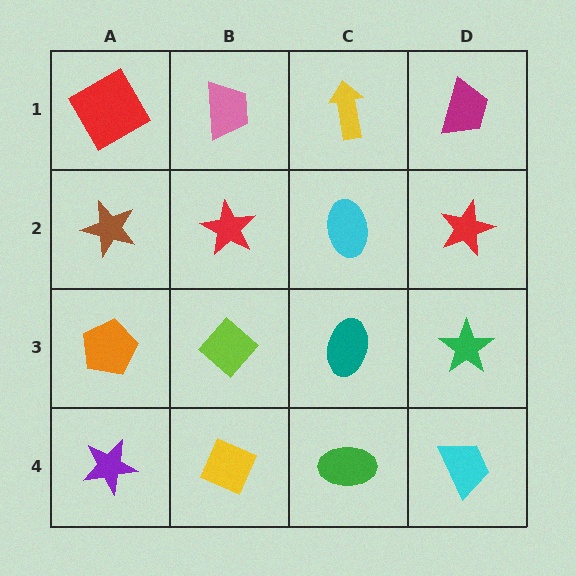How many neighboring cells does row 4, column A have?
2.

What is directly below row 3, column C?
A green ellipse.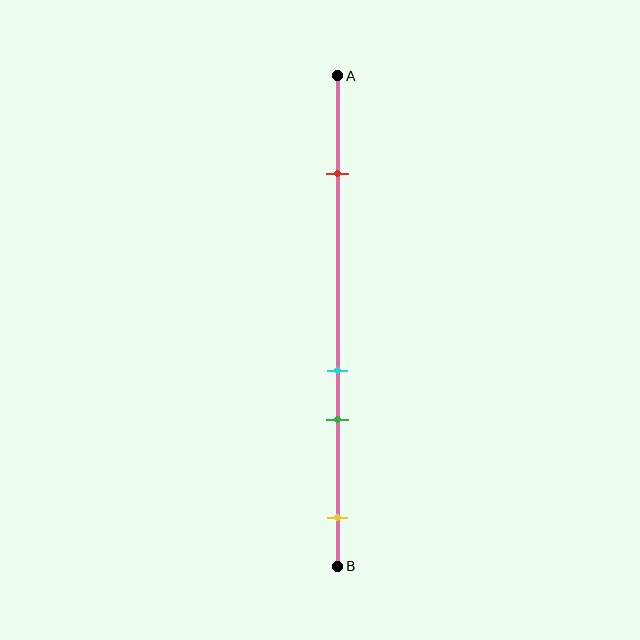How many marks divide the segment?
There are 4 marks dividing the segment.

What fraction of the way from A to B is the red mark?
The red mark is approximately 20% (0.2) of the way from A to B.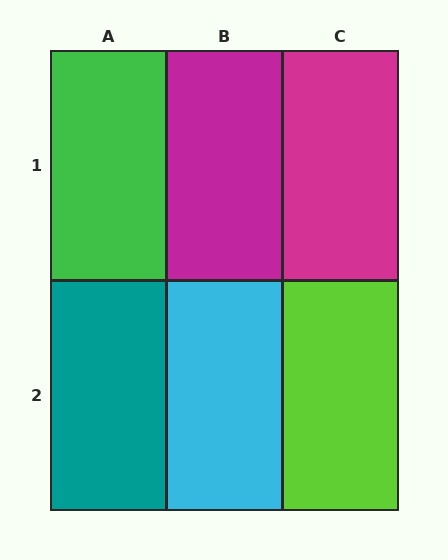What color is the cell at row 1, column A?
Green.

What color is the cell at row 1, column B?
Magenta.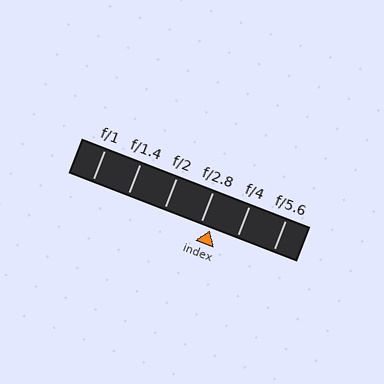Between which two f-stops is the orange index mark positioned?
The index mark is between f/2.8 and f/4.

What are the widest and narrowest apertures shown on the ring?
The widest aperture shown is f/1 and the narrowest is f/5.6.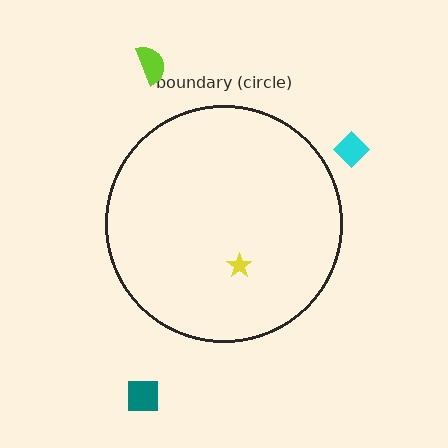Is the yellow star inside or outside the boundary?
Inside.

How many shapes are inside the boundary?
1 inside, 3 outside.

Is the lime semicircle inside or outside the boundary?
Outside.